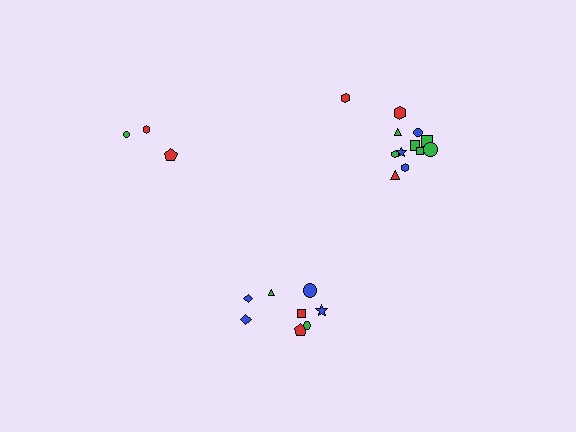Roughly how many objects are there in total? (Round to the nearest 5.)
Roughly 25 objects in total.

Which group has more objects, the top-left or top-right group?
The top-right group.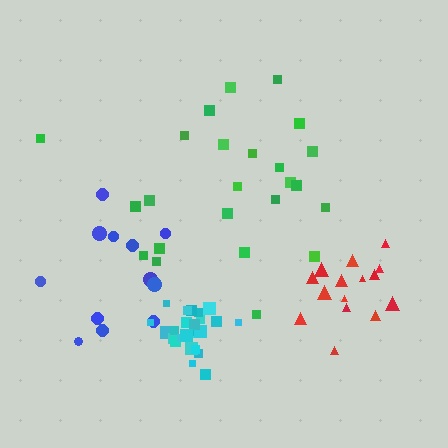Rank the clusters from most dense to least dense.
cyan, red, green, blue.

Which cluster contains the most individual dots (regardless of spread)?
Cyan (25).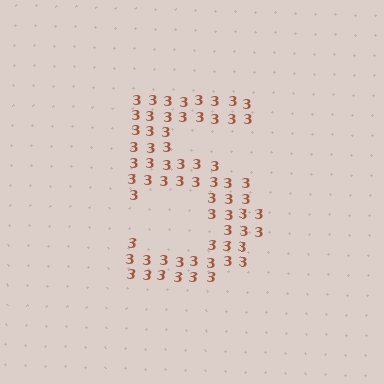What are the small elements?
The small elements are digit 3's.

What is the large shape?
The large shape is the digit 5.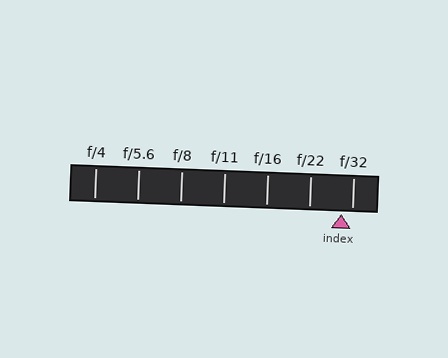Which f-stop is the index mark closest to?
The index mark is closest to f/32.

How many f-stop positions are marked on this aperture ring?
There are 7 f-stop positions marked.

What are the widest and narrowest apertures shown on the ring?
The widest aperture shown is f/4 and the narrowest is f/32.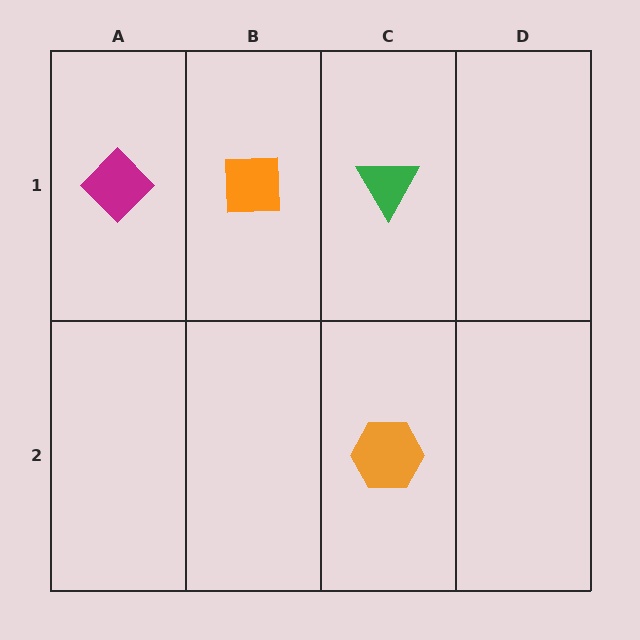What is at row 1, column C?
A green triangle.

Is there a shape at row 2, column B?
No, that cell is empty.